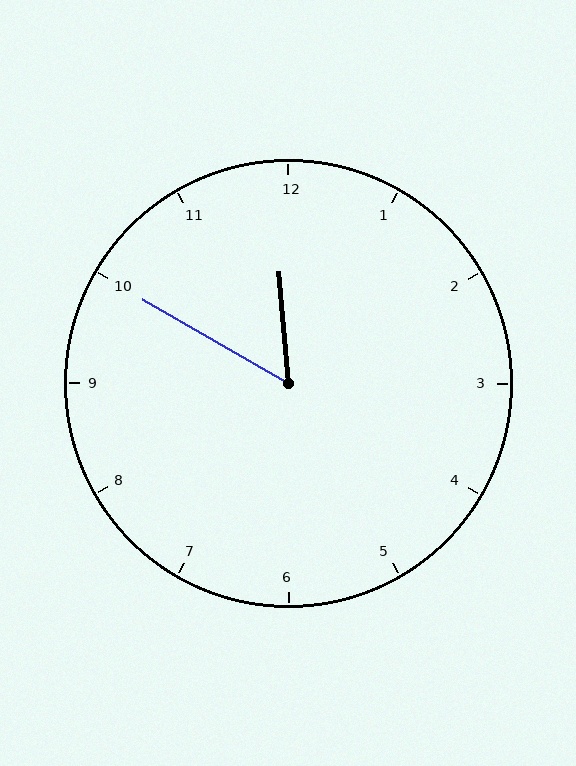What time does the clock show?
11:50.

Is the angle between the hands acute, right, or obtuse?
It is acute.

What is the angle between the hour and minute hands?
Approximately 55 degrees.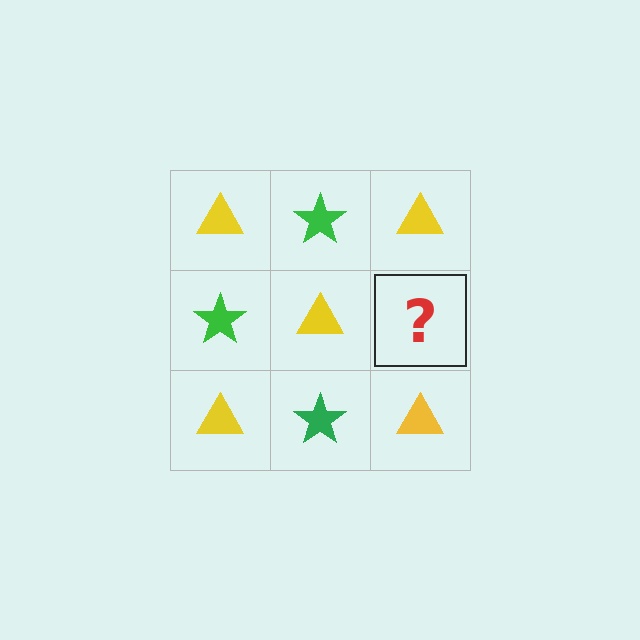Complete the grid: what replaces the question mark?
The question mark should be replaced with a green star.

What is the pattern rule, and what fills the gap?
The rule is that it alternates yellow triangle and green star in a checkerboard pattern. The gap should be filled with a green star.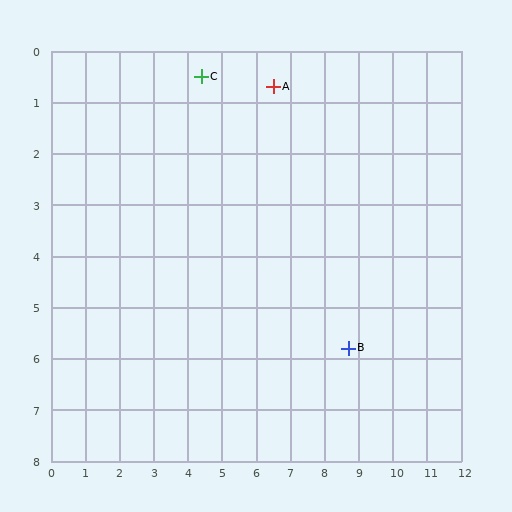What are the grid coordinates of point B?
Point B is at approximately (8.7, 5.8).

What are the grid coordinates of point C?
Point C is at approximately (4.4, 0.5).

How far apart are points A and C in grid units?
Points A and C are about 2.1 grid units apart.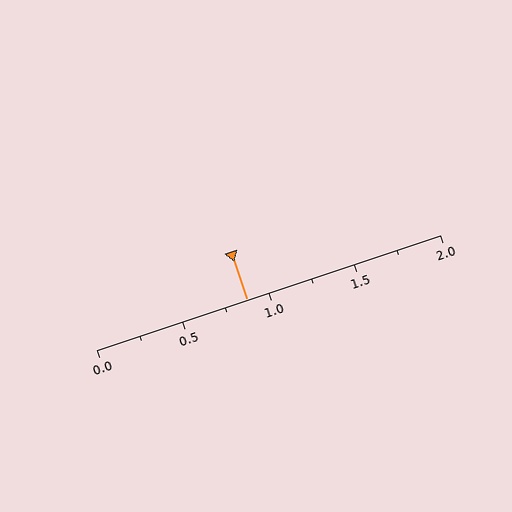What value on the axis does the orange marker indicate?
The marker indicates approximately 0.88.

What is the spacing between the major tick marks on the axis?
The major ticks are spaced 0.5 apart.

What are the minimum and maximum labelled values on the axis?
The axis runs from 0.0 to 2.0.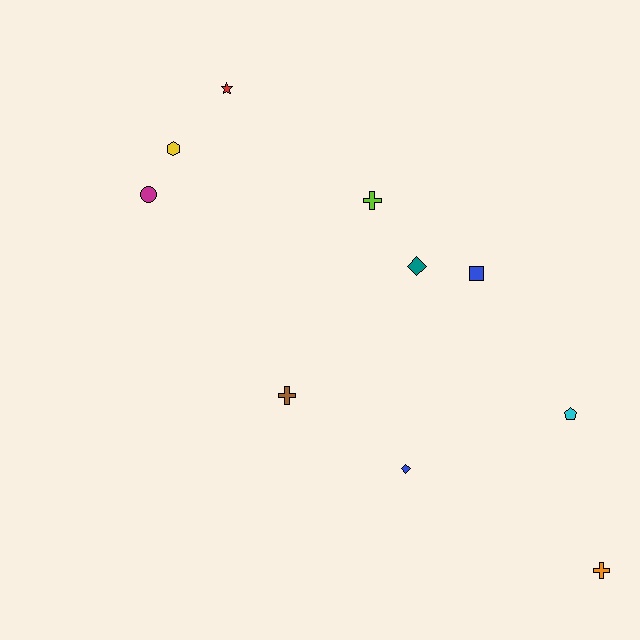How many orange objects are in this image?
There is 1 orange object.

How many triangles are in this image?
There are no triangles.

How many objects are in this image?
There are 10 objects.